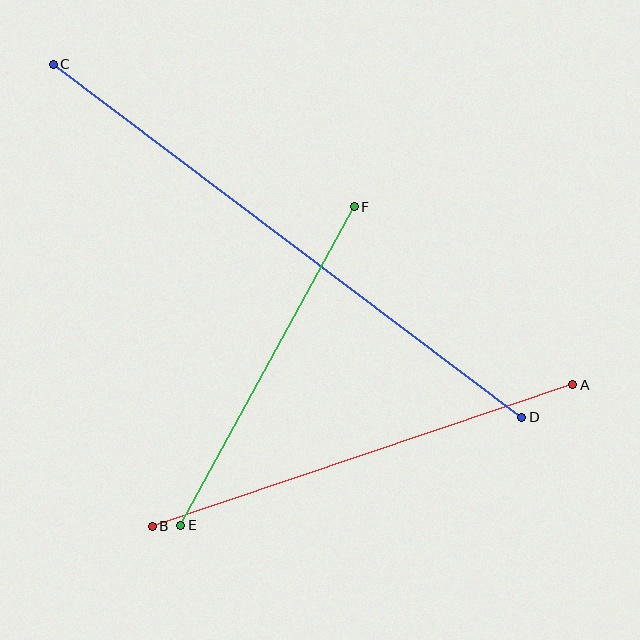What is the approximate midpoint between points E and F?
The midpoint is at approximately (268, 366) pixels.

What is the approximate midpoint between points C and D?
The midpoint is at approximately (287, 241) pixels.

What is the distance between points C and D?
The distance is approximately 586 pixels.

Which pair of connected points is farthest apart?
Points C and D are farthest apart.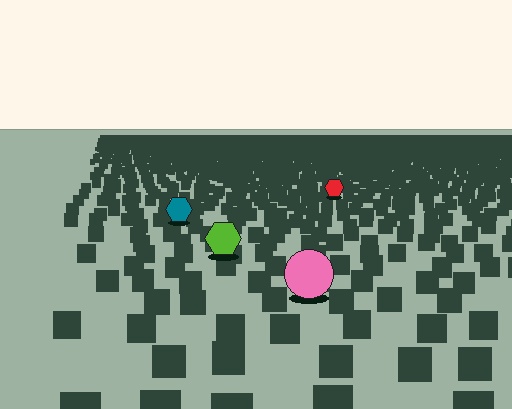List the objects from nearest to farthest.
From nearest to farthest: the pink circle, the lime hexagon, the teal hexagon, the red hexagon.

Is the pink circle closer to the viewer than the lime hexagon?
Yes. The pink circle is closer — you can tell from the texture gradient: the ground texture is coarser near it.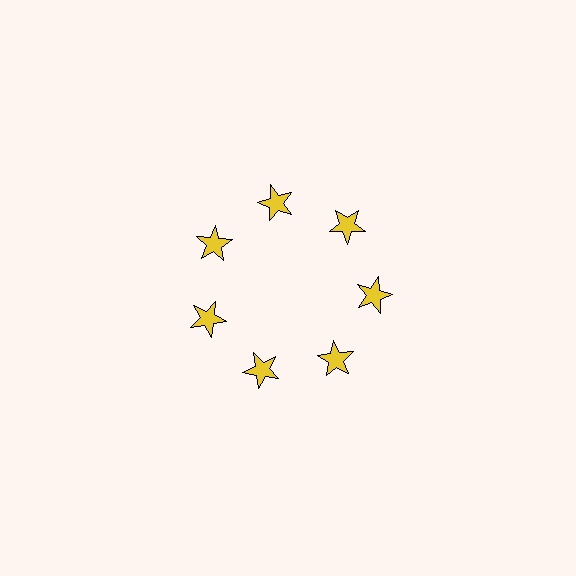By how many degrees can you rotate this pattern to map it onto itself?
The pattern maps onto itself every 51 degrees of rotation.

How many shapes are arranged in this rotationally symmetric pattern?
There are 7 shapes, arranged in 7 groups of 1.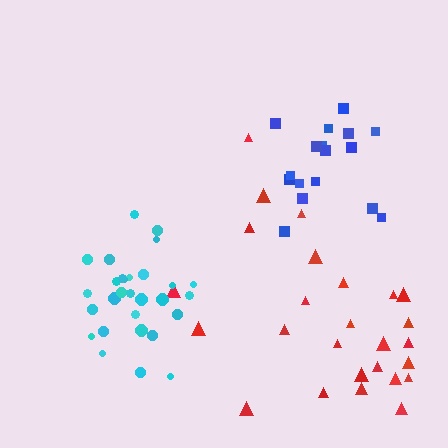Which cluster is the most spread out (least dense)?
Red.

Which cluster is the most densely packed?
Cyan.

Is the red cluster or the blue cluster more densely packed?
Blue.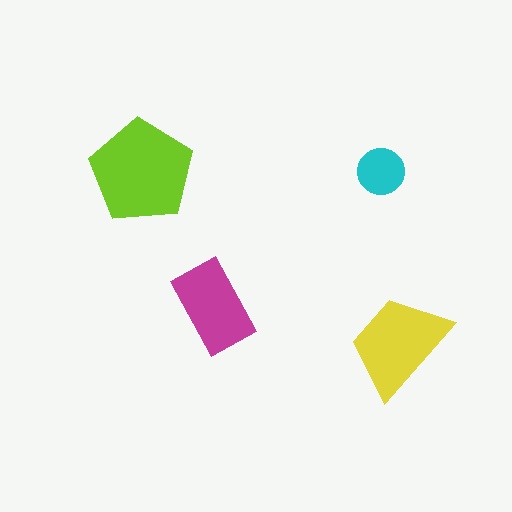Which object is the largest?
The lime pentagon.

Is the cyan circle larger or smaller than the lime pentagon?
Smaller.